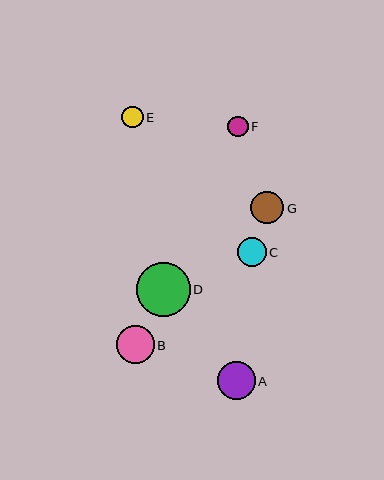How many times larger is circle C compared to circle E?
Circle C is approximately 1.3 times the size of circle E.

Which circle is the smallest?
Circle F is the smallest with a size of approximately 21 pixels.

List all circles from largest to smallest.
From largest to smallest: D, A, B, G, C, E, F.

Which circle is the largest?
Circle D is the largest with a size of approximately 54 pixels.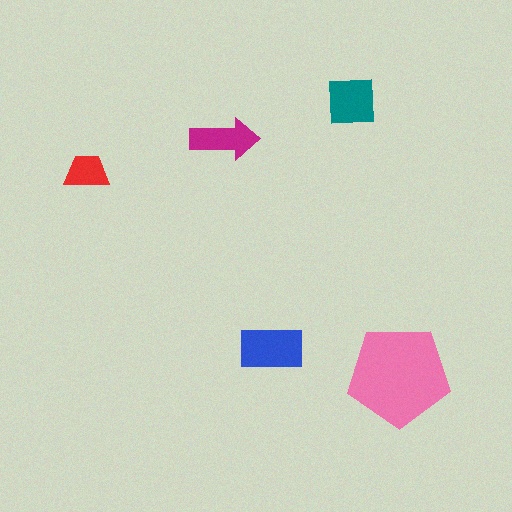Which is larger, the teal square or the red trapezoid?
The teal square.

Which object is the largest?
The pink pentagon.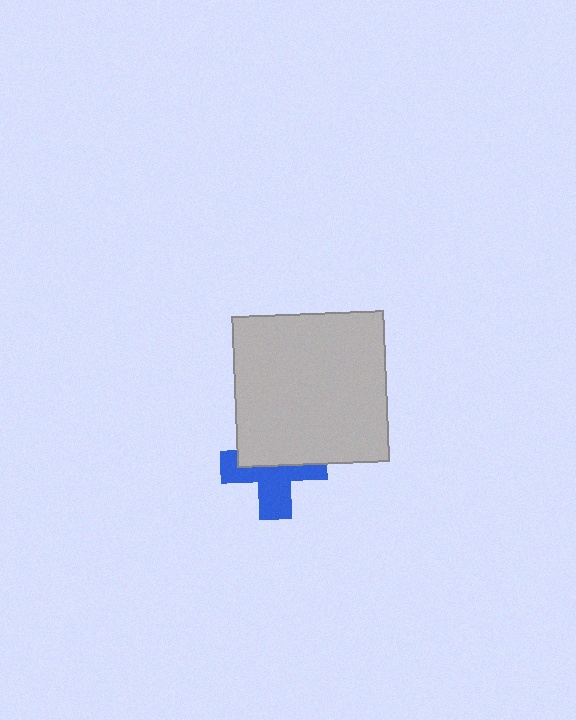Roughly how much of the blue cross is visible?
About half of it is visible (roughly 54%).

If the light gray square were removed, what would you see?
You would see the complete blue cross.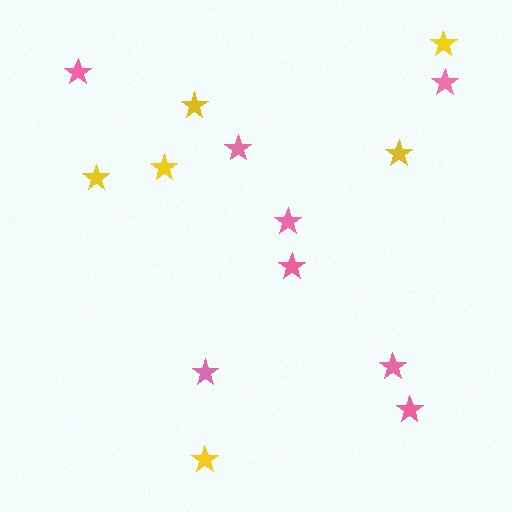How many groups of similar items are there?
There are 2 groups: one group of pink stars (8) and one group of yellow stars (6).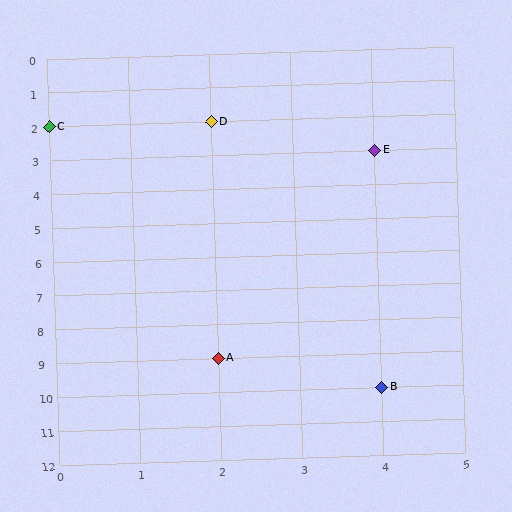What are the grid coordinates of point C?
Point C is at grid coordinates (0, 2).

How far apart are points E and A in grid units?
Points E and A are 2 columns and 6 rows apart (about 6.3 grid units diagonally).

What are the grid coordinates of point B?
Point B is at grid coordinates (4, 10).